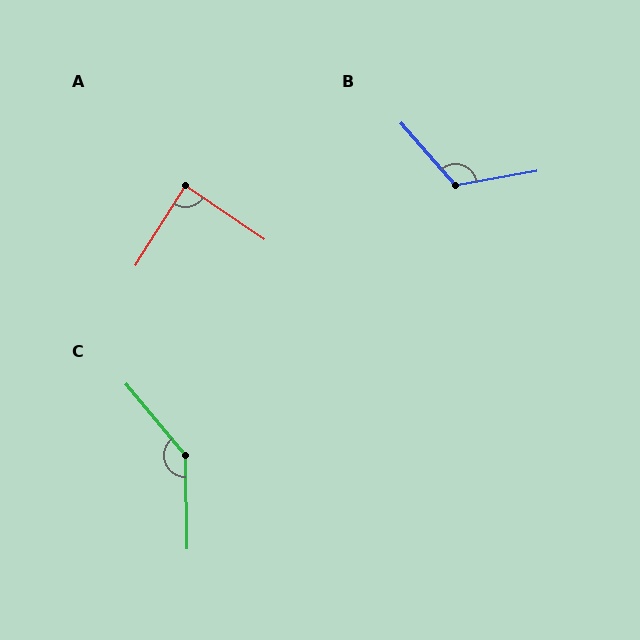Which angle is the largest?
C, at approximately 141 degrees.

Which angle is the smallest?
A, at approximately 88 degrees.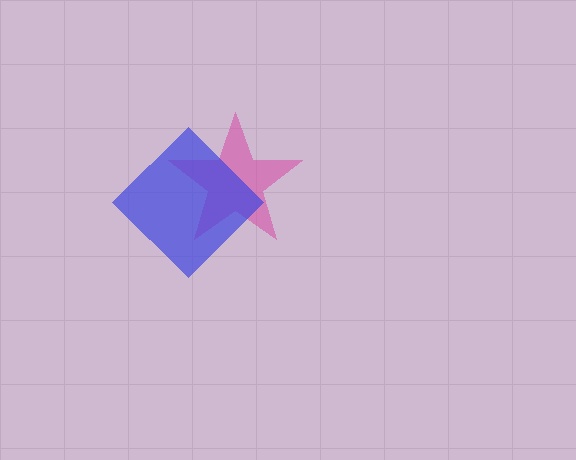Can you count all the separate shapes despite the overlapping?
Yes, there are 2 separate shapes.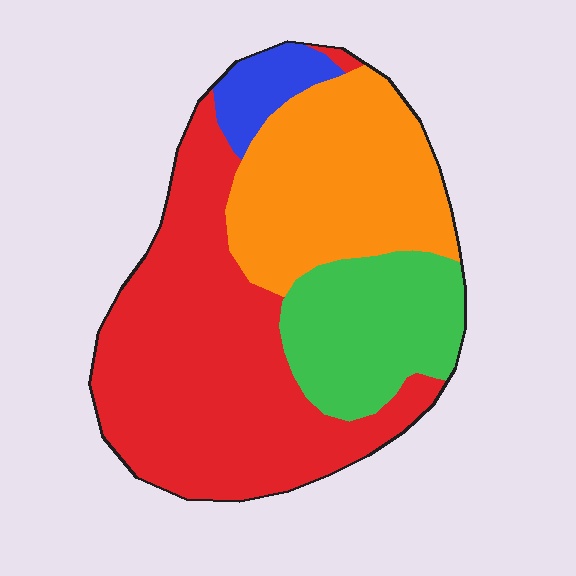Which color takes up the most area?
Red, at roughly 45%.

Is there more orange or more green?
Orange.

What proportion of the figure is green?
Green takes up about one fifth (1/5) of the figure.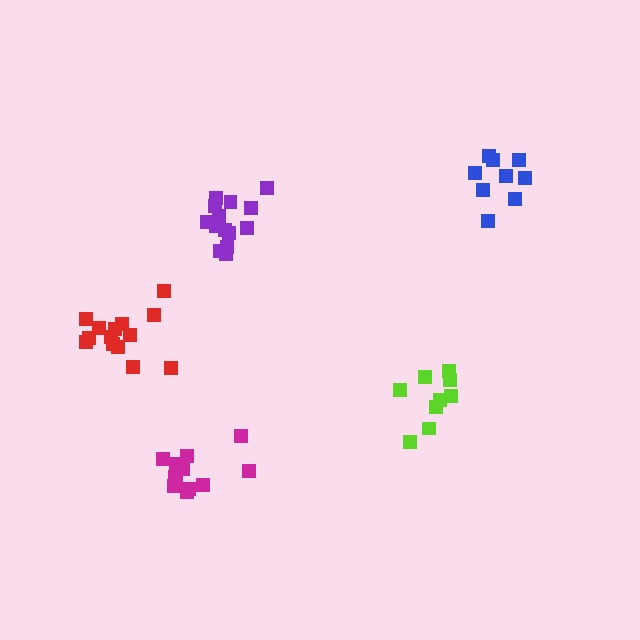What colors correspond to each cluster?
The clusters are colored: magenta, blue, lime, red, purple.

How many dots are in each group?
Group 1: 13 dots, Group 2: 9 dots, Group 3: 9 dots, Group 4: 14 dots, Group 5: 14 dots (59 total).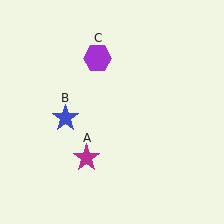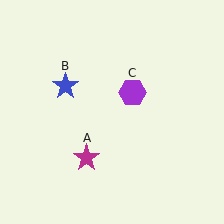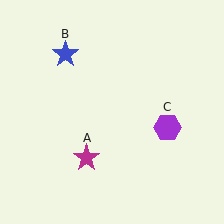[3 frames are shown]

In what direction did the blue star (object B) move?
The blue star (object B) moved up.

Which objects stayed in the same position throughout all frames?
Magenta star (object A) remained stationary.